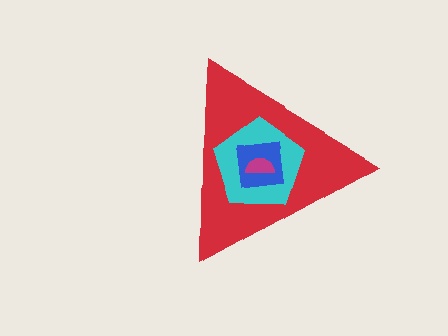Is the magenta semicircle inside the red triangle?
Yes.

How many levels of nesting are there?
4.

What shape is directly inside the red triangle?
The cyan pentagon.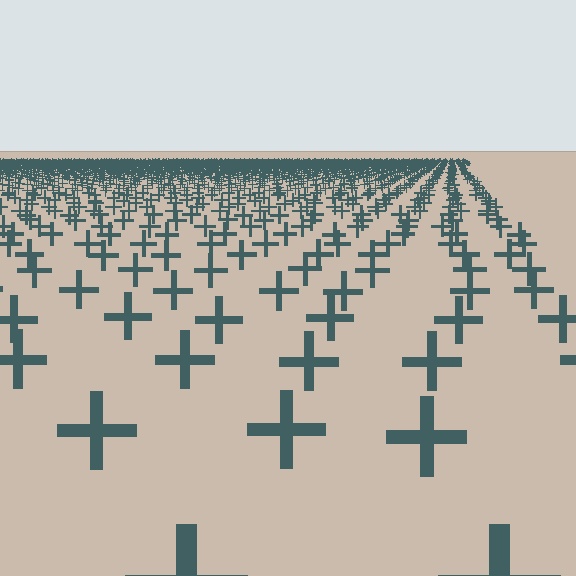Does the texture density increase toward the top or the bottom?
Density increases toward the top.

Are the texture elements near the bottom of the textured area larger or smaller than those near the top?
Larger. Near the bottom, elements are closer to the viewer and appear at a bigger on-screen size.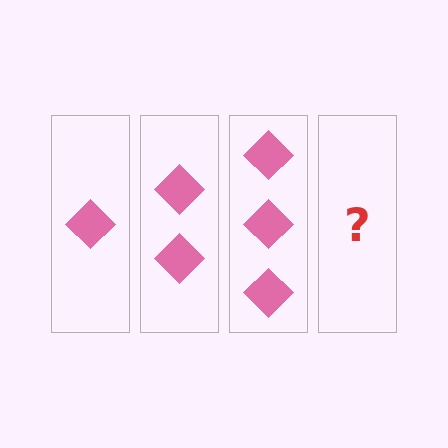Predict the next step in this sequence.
The next step is 4 diamonds.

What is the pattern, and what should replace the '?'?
The pattern is that each step adds one more diamond. The '?' should be 4 diamonds.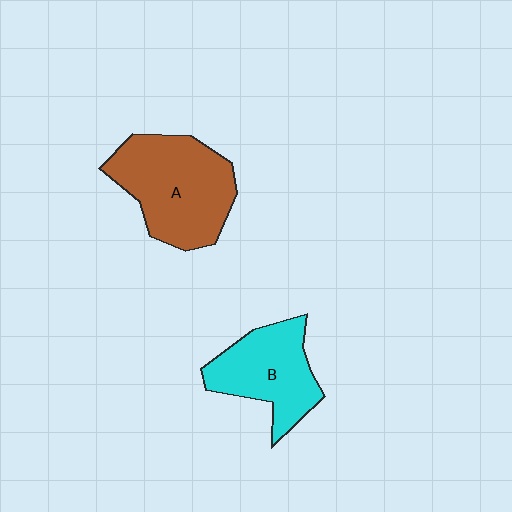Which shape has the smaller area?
Shape B (cyan).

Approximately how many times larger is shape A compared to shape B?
Approximately 1.3 times.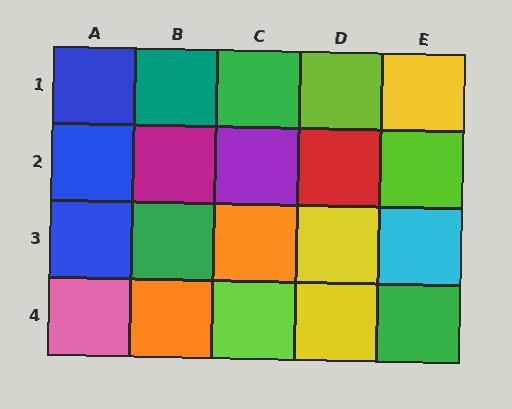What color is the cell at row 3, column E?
Cyan.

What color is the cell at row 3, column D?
Yellow.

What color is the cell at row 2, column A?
Blue.